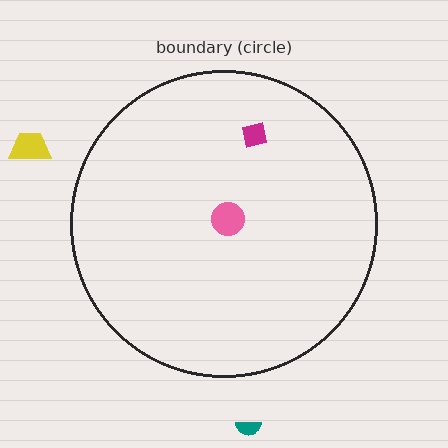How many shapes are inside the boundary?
2 inside, 2 outside.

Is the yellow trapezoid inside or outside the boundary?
Outside.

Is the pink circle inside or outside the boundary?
Inside.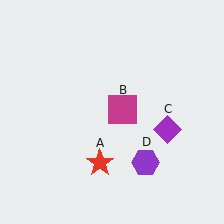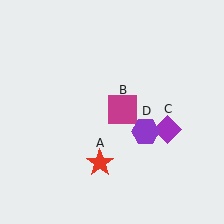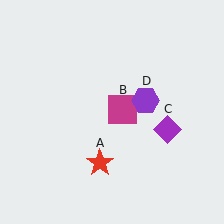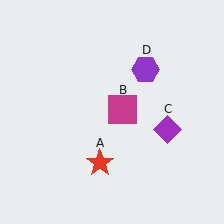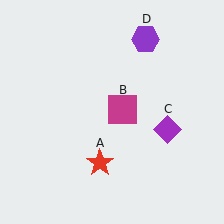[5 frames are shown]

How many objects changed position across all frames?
1 object changed position: purple hexagon (object D).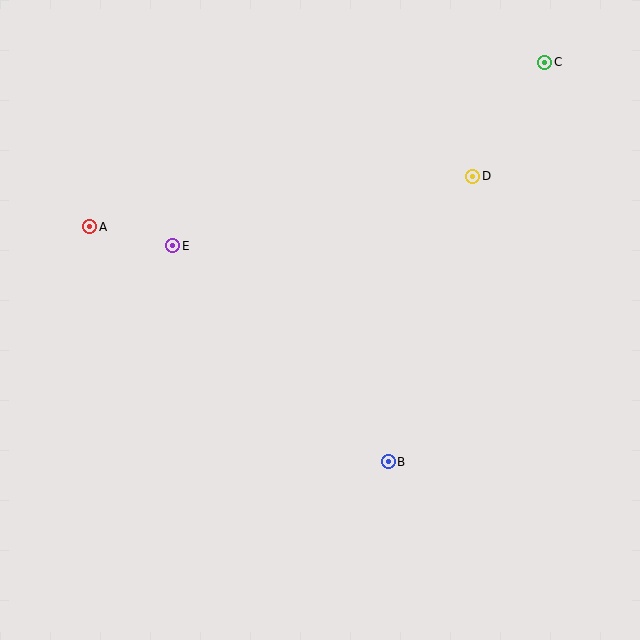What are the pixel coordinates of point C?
Point C is at (545, 62).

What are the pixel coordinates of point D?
Point D is at (473, 176).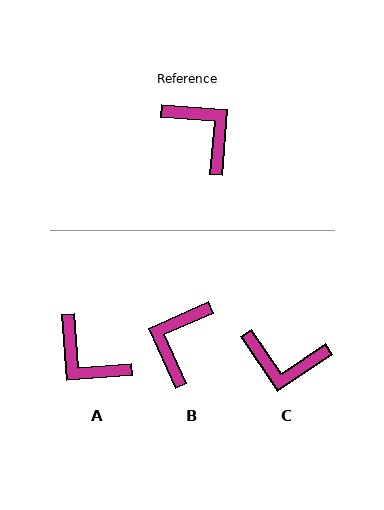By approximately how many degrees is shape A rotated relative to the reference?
Approximately 171 degrees clockwise.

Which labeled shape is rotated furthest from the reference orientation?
A, about 171 degrees away.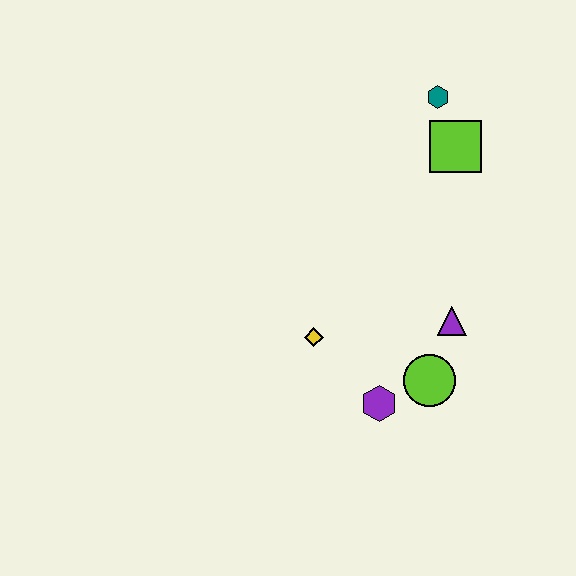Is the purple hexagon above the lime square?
No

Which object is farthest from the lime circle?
The teal hexagon is farthest from the lime circle.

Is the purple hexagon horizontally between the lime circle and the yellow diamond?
Yes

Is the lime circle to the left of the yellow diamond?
No